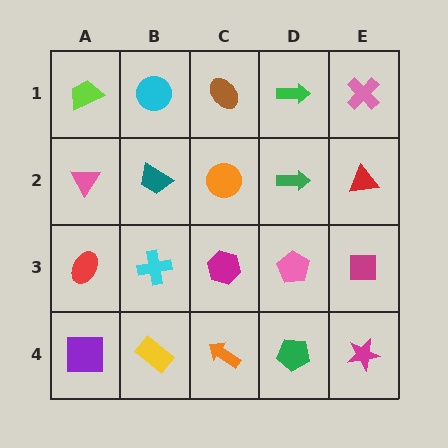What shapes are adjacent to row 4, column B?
A cyan cross (row 3, column B), a purple square (row 4, column A), an orange arrow (row 4, column C).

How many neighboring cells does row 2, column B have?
4.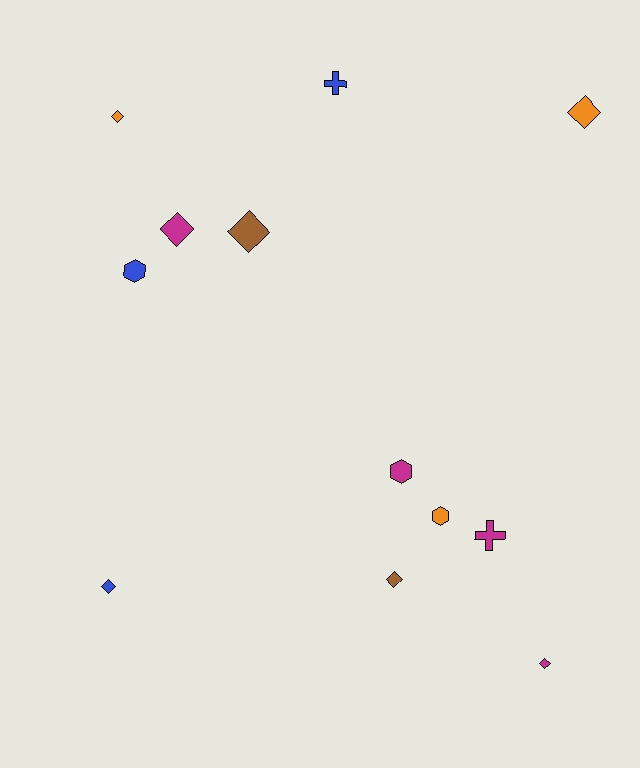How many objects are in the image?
There are 12 objects.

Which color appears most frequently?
Magenta, with 4 objects.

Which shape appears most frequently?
Diamond, with 7 objects.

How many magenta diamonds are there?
There are 2 magenta diamonds.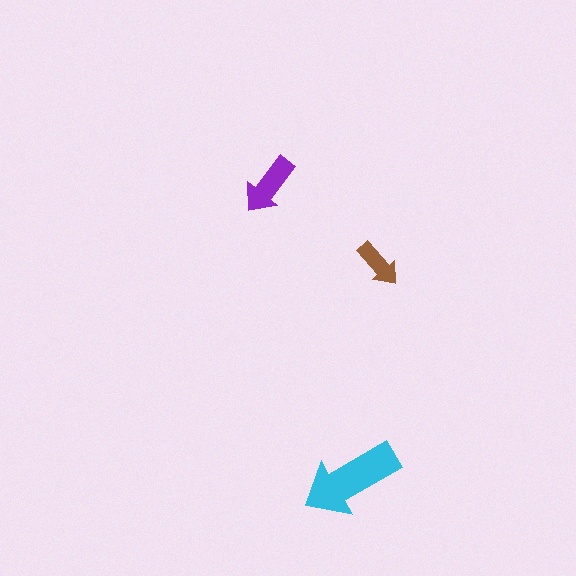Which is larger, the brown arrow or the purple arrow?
The purple one.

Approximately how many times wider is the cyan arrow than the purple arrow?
About 1.5 times wider.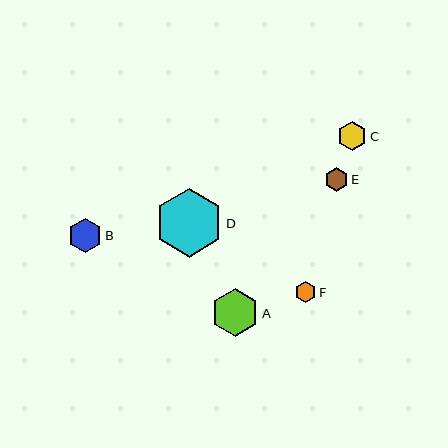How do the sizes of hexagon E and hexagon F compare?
Hexagon E and hexagon F are approximately the same size.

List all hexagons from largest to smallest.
From largest to smallest: D, A, B, C, E, F.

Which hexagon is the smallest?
Hexagon F is the smallest with a size of approximately 21 pixels.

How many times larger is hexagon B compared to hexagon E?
Hexagon B is approximately 1.5 times the size of hexagon E.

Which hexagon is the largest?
Hexagon D is the largest with a size of approximately 68 pixels.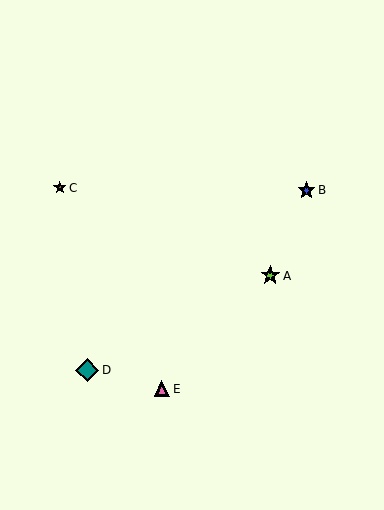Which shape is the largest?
The teal diamond (labeled D) is the largest.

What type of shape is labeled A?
Shape A is a lime star.